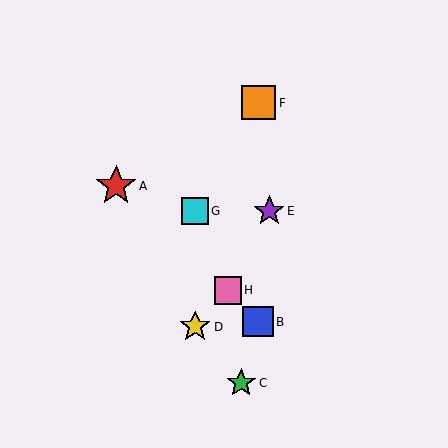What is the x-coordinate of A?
Object A is at x≈116.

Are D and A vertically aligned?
No, D is at x≈195 and A is at x≈116.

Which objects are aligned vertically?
Objects D, G are aligned vertically.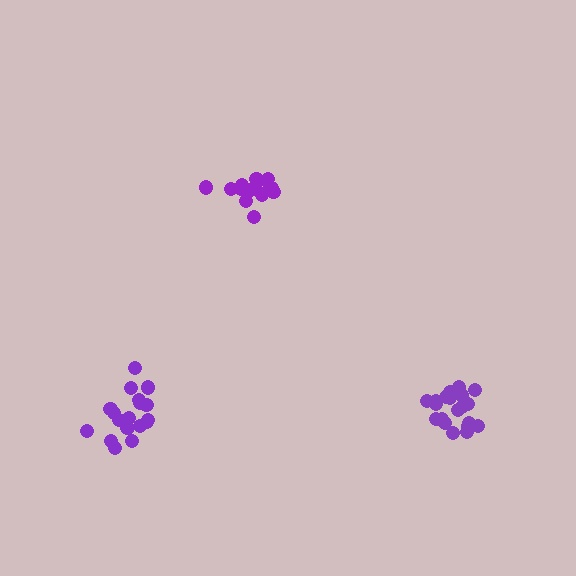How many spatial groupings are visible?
There are 3 spatial groupings.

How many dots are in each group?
Group 1: 14 dots, Group 2: 20 dots, Group 3: 19 dots (53 total).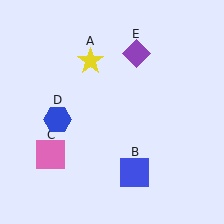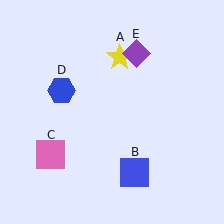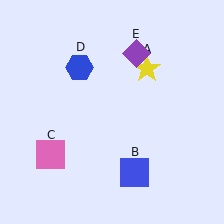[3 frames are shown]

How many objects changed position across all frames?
2 objects changed position: yellow star (object A), blue hexagon (object D).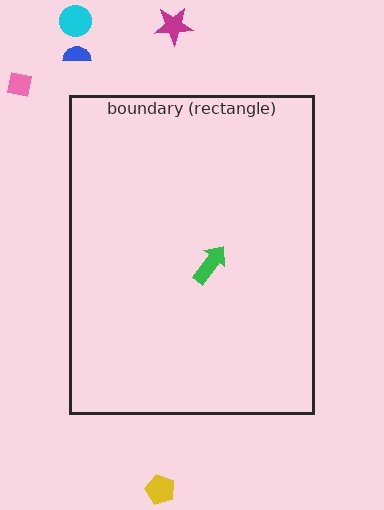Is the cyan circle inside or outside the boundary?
Outside.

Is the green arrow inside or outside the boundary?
Inside.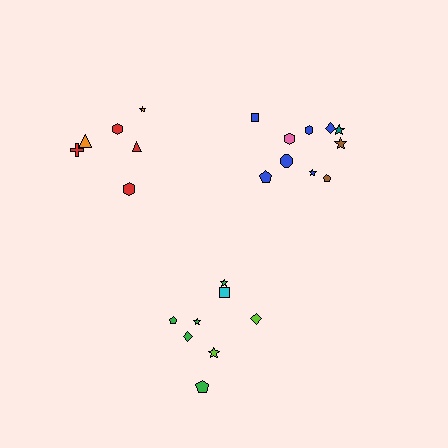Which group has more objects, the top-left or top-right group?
The top-right group.